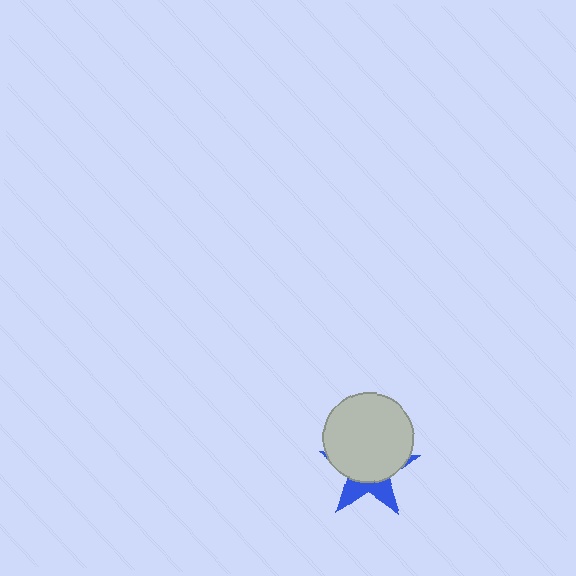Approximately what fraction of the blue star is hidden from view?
Roughly 66% of the blue star is hidden behind the light gray circle.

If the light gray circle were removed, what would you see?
You would see the complete blue star.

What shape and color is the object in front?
The object in front is a light gray circle.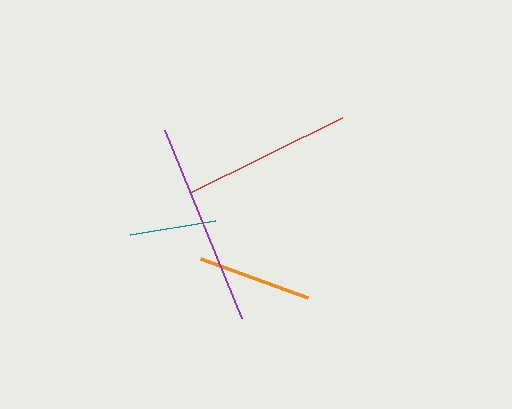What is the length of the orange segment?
The orange segment is approximately 114 pixels long.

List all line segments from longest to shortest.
From longest to shortest: purple, red, orange, teal.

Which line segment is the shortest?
The teal line is the shortest at approximately 86 pixels.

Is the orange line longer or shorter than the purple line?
The purple line is longer than the orange line.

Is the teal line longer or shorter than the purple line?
The purple line is longer than the teal line.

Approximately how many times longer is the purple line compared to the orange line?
The purple line is approximately 1.8 times the length of the orange line.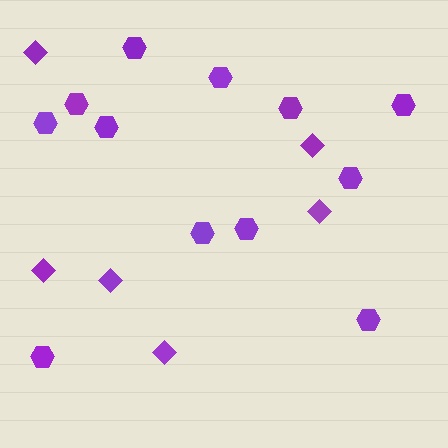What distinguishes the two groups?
There are 2 groups: one group of hexagons (12) and one group of diamonds (6).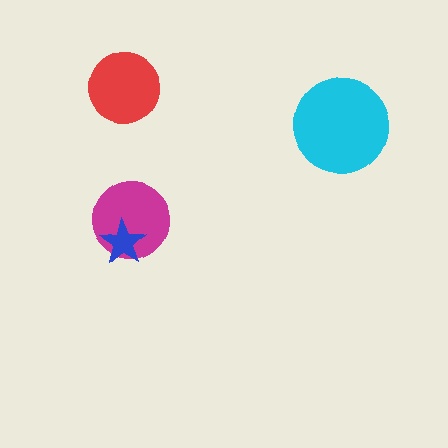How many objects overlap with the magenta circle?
1 object overlaps with the magenta circle.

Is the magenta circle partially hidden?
Yes, it is partially covered by another shape.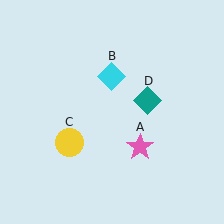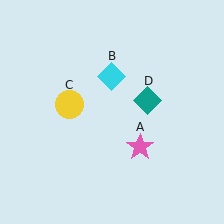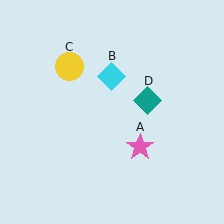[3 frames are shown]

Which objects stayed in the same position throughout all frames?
Pink star (object A) and cyan diamond (object B) and teal diamond (object D) remained stationary.